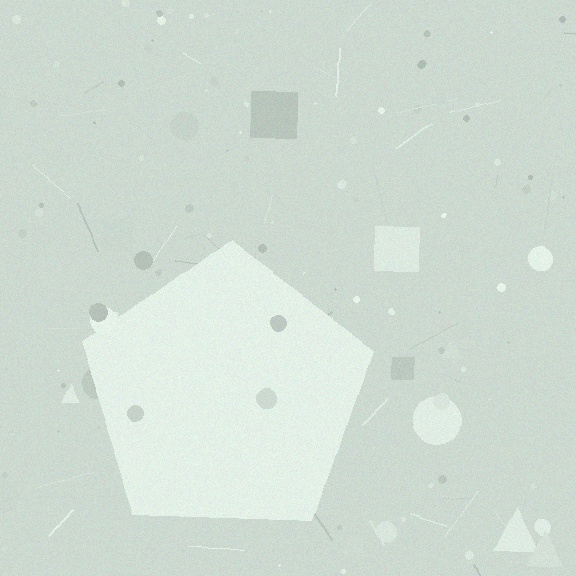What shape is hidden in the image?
A pentagon is hidden in the image.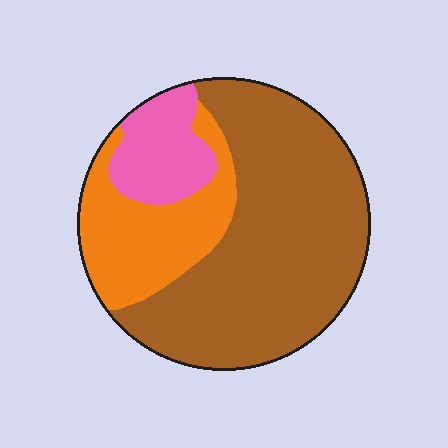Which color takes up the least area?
Pink, at roughly 15%.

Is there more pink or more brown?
Brown.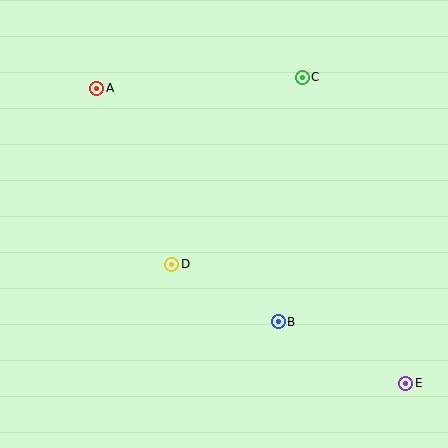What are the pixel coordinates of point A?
Point A is at (97, 88).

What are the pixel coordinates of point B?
Point B is at (278, 322).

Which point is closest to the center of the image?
Point D at (172, 264) is closest to the center.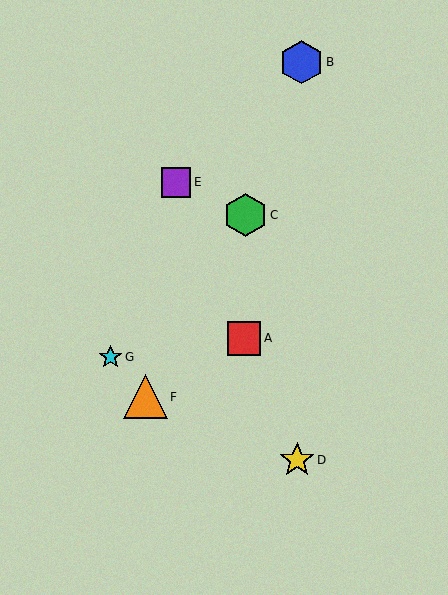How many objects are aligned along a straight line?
3 objects (A, D, E) are aligned along a straight line.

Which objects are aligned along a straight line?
Objects A, D, E are aligned along a straight line.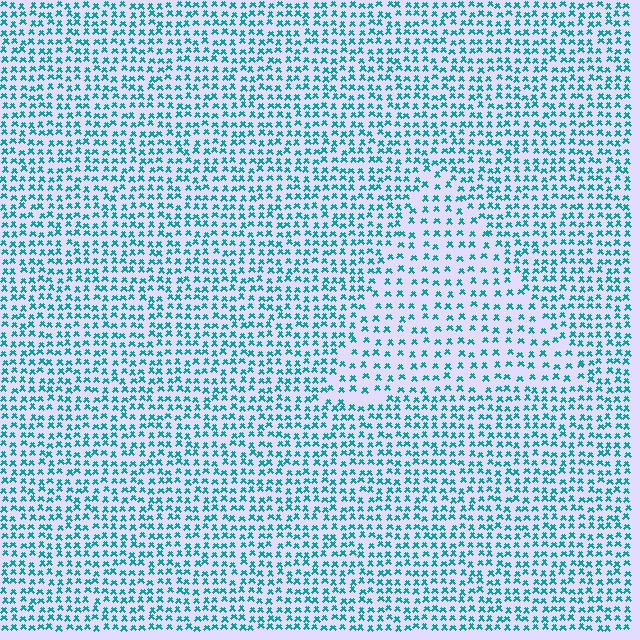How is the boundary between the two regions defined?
The boundary is defined by a change in element density (approximately 1.7x ratio). All elements are the same color, size, and shape.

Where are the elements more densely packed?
The elements are more densely packed outside the triangle boundary.